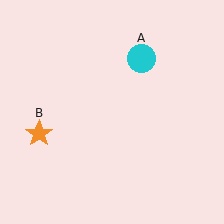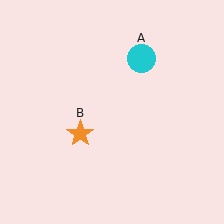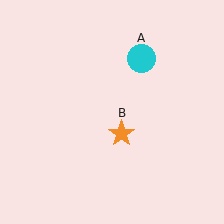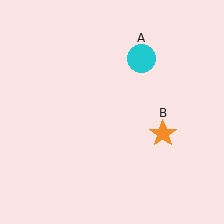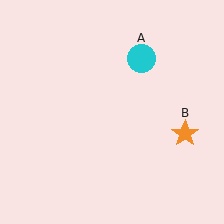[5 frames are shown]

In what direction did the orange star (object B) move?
The orange star (object B) moved right.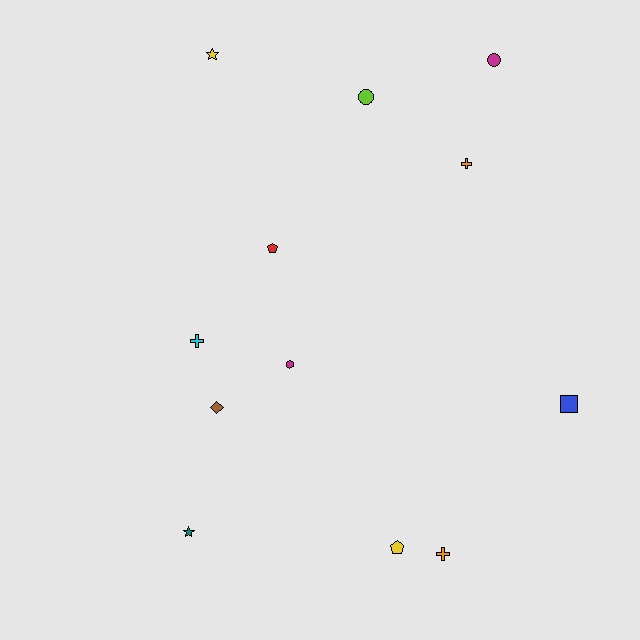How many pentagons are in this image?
There are 2 pentagons.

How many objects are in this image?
There are 12 objects.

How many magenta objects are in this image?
There are 2 magenta objects.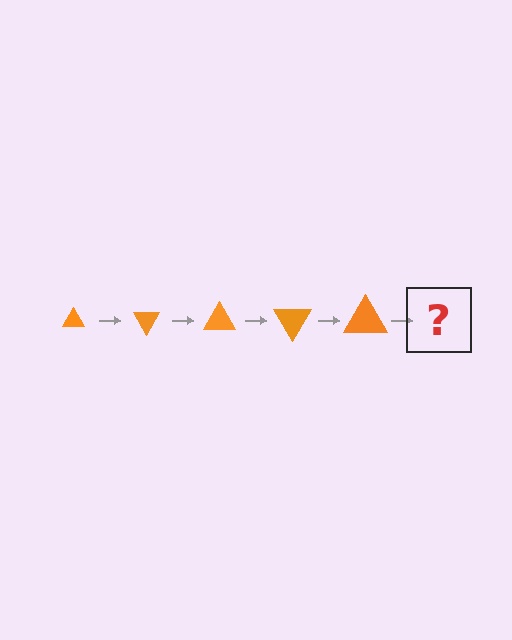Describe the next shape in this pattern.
It should be a triangle, larger than the previous one and rotated 300 degrees from the start.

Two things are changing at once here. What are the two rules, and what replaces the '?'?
The two rules are that the triangle grows larger each step and it rotates 60 degrees each step. The '?' should be a triangle, larger than the previous one and rotated 300 degrees from the start.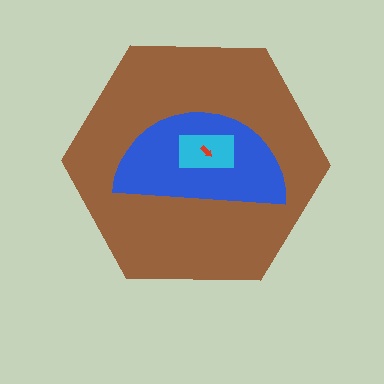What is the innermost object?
The red arrow.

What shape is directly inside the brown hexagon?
The blue semicircle.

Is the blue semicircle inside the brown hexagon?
Yes.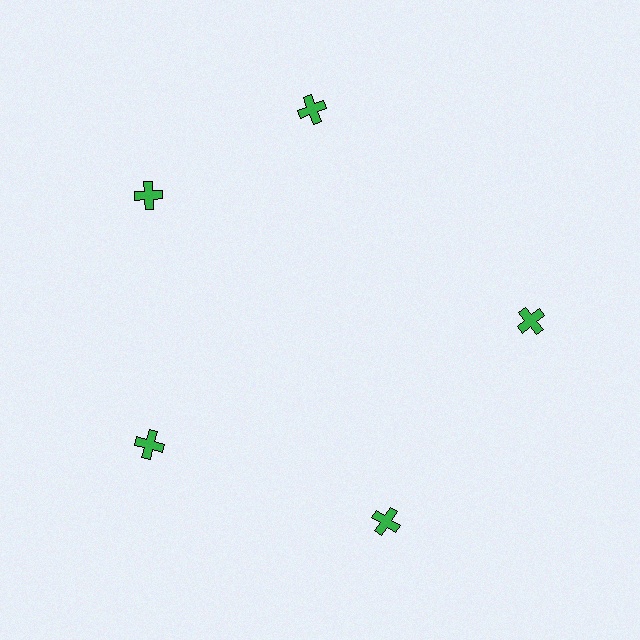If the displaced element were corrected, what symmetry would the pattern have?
It would have 5-fold rotational symmetry — the pattern would map onto itself every 72 degrees.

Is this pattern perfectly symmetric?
No. The 5 green crosses are arranged in a ring, but one element near the 1 o'clock position is rotated out of alignment along the ring, breaking the 5-fold rotational symmetry.